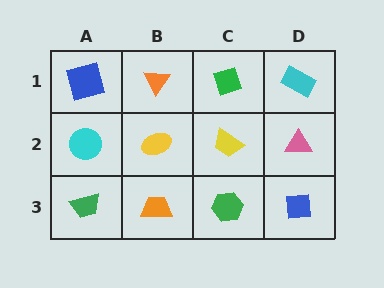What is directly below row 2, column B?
An orange trapezoid.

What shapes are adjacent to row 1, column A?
A cyan circle (row 2, column A), an orange triangle (row 1, column B).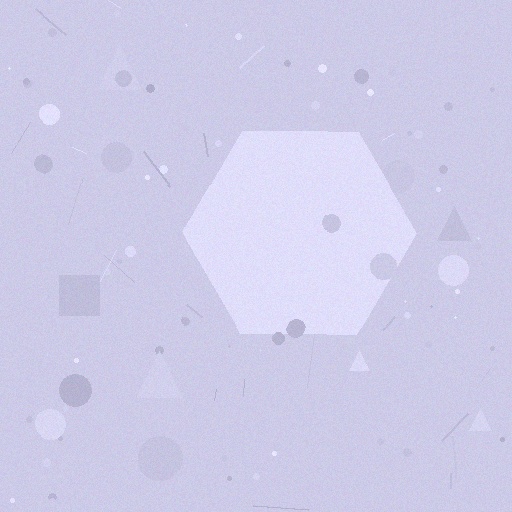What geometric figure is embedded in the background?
A hexagon is embedded in the background.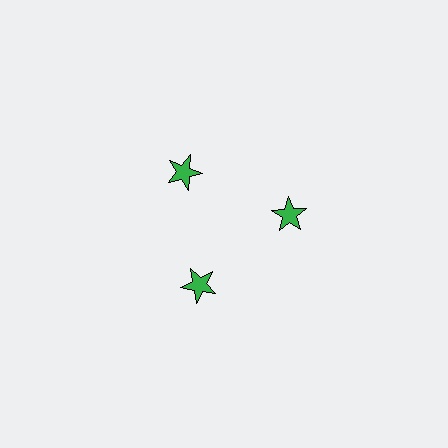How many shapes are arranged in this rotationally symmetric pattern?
There are 3 shapes, arranged in 3 groups of 1.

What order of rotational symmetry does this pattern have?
This pattern has 3-fold rotational symmetry.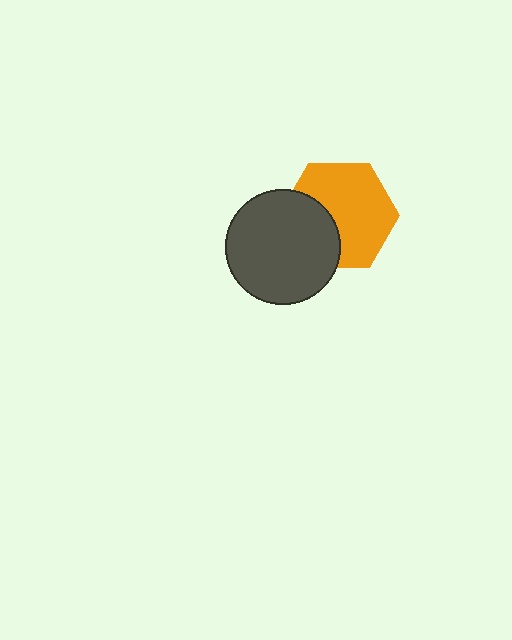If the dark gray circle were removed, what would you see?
You would see the complete orange hexagon.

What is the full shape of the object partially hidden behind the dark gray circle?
The partially hidden object is an orange hexagon.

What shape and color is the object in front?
The object in front is a dark gray circle.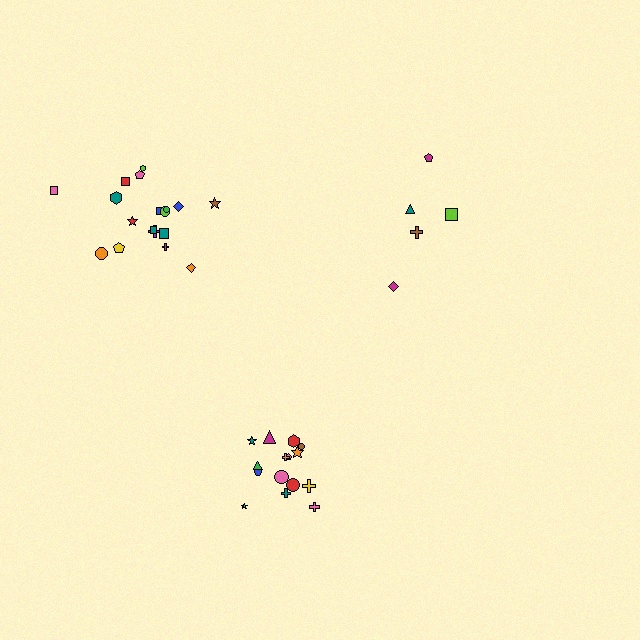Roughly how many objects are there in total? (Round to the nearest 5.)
Roughly 40 objects in total.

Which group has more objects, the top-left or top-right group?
The top-left group.